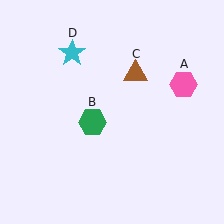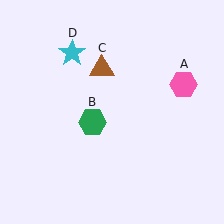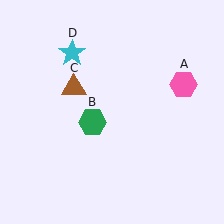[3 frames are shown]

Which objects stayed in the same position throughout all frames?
Pink hexagon (object A) and green hexagon (object B) and cyan star (object D) remained stationary.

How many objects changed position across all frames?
1 object changed position: brown triangle (object C).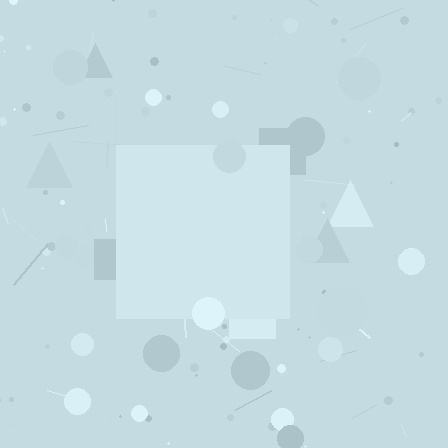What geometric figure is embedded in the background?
A square is embedded in the background.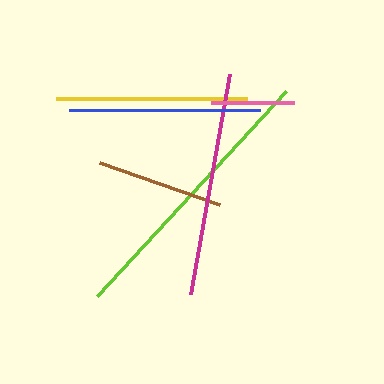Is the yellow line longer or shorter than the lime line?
The lime line is longer than the yellow line.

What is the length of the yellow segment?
The yellow segment is approximately 191 pixels long.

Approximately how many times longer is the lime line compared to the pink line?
The lime line is approximately 3.4 times the length of the pink line.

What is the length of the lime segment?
The lime segment is approximately 279 pixels long.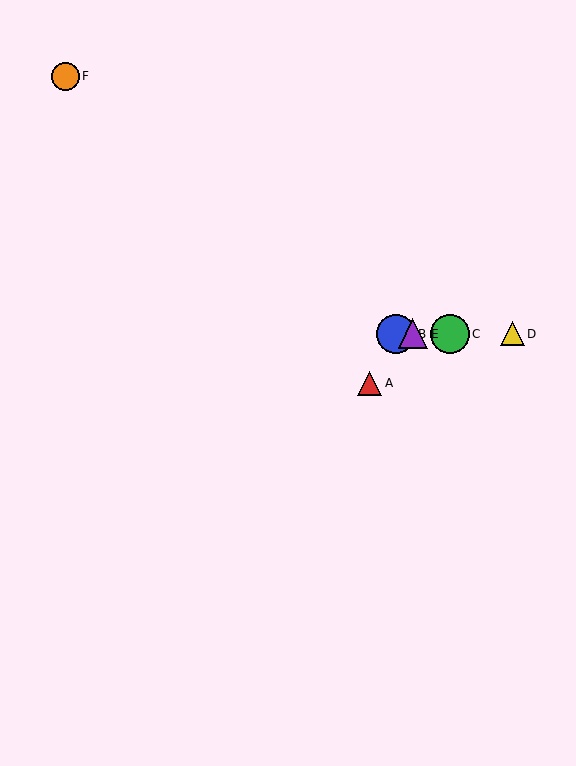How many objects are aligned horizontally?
4 objects (B, C, D, E) are aligned horizontally.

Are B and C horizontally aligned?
Yes, both are at y≈334.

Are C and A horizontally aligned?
No, C is at y≈334 and A is at y≈383.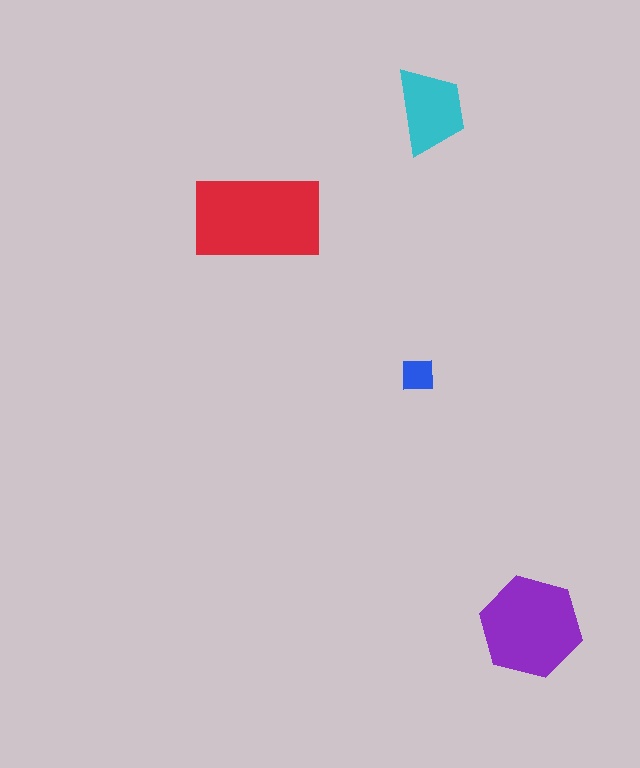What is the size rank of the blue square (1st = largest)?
4th.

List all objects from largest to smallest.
The red rectangle, the purple hexagon, the cyan trapezoid, the blue square.